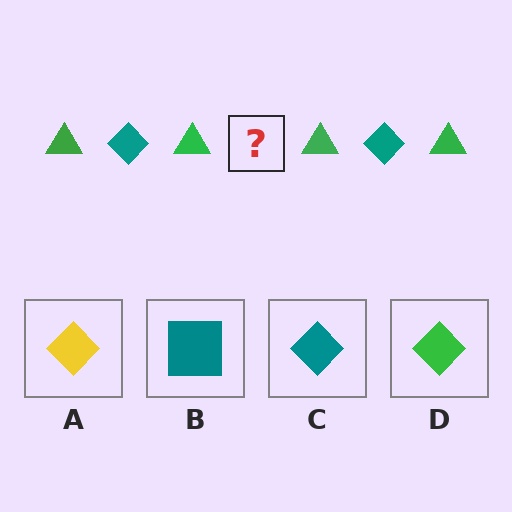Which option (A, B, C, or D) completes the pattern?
C.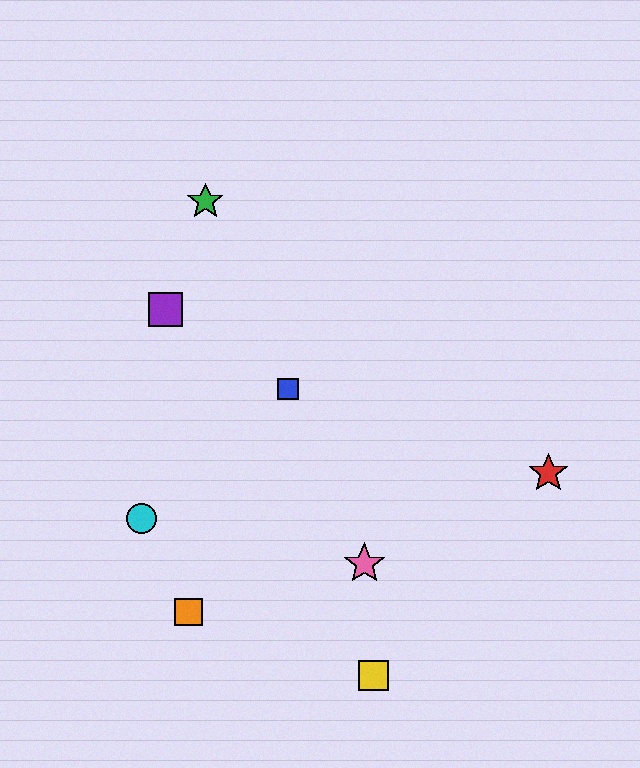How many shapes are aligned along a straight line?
3 shapes (the blue square, the green star, the pink star) are aligned along a straight line.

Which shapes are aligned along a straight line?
The blue square, the green star, the pink star are aligned along a straight line.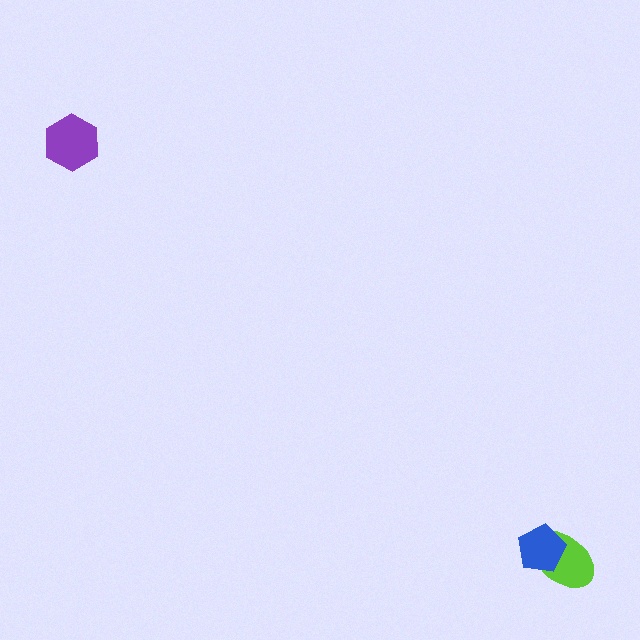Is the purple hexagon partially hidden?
No, no other shape covers it.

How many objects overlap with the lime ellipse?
1 object overlaps with the lime ellipse.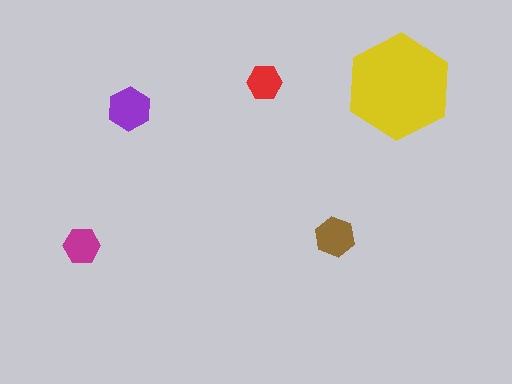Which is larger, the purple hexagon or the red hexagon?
The purple one.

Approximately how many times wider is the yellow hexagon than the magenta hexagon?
About 3 times wider.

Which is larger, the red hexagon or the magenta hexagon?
The magenta one.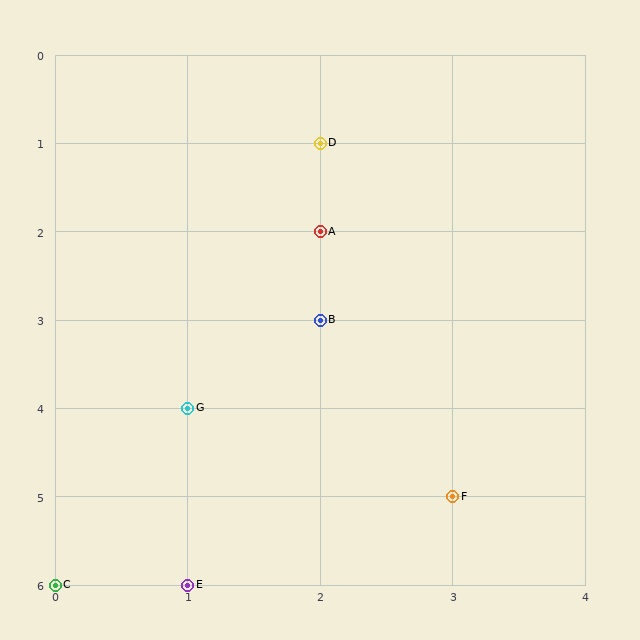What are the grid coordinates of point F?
Point F is at grid coordinates (3, 5).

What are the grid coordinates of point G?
Point G is at grid coordinates (1, 4).